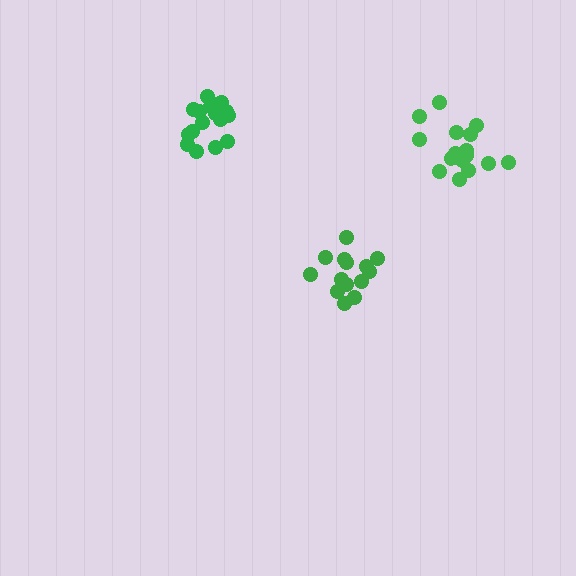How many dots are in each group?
Group 1: 18 dots, Group 2: 20 dots, Group 3: 14 dots (52 total).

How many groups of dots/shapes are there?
There are 3 groups.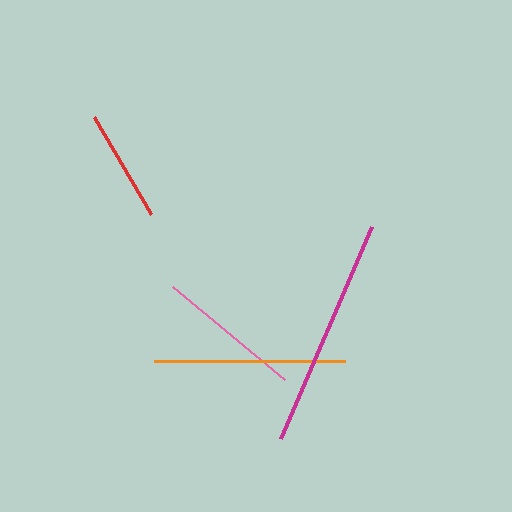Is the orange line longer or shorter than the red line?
The orange line is longer than the red line.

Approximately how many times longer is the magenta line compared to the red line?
The magenta line is approximately 2.0 times the length of the red line.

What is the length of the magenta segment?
The magenta segment is approximately 231 pixels long.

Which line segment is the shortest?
The red line is the shortest at approximately 113 pixels.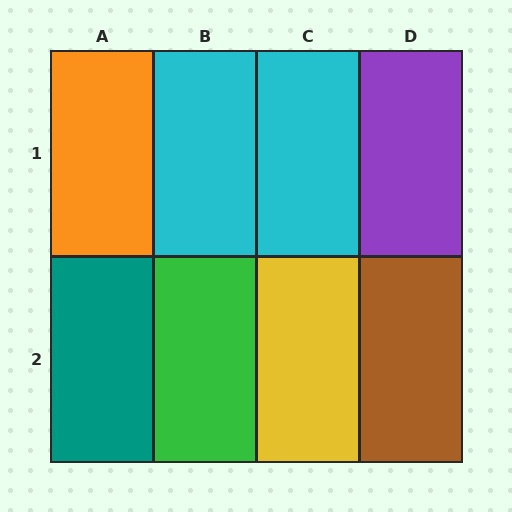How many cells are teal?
1 cell is teal.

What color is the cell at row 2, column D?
Brown.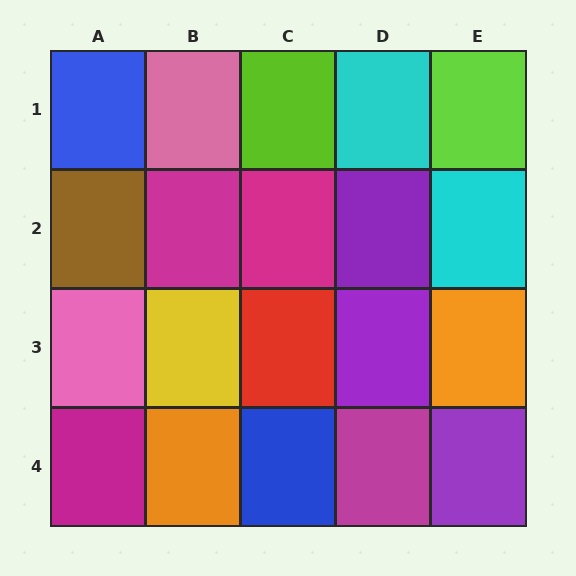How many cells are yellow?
1 cell is yellow.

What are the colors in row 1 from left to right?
Blue, pink, lime, cyan, lime.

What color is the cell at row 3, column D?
Purple.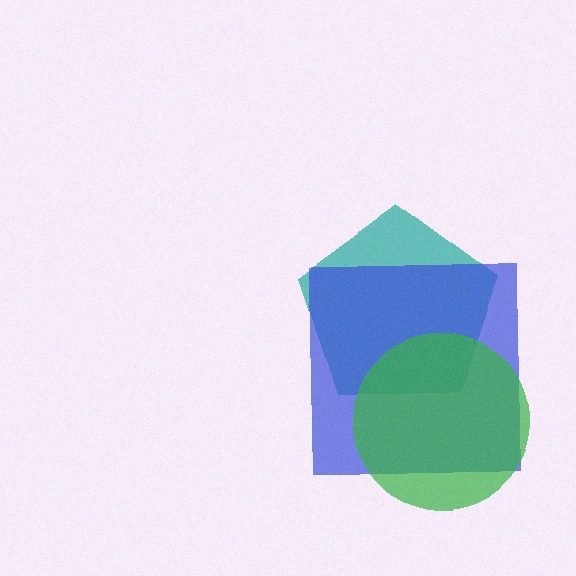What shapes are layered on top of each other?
The layered shapes are: a teal pentagon, a blue square, a green circle.